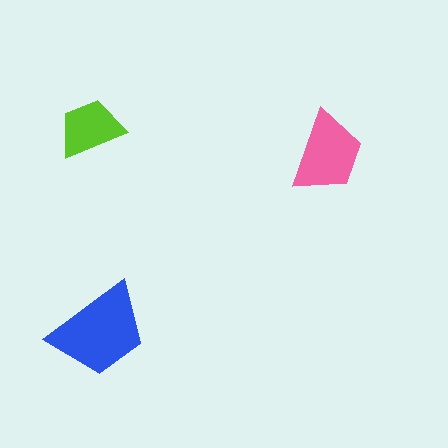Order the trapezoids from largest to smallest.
the blue one, the pink one, the lime one.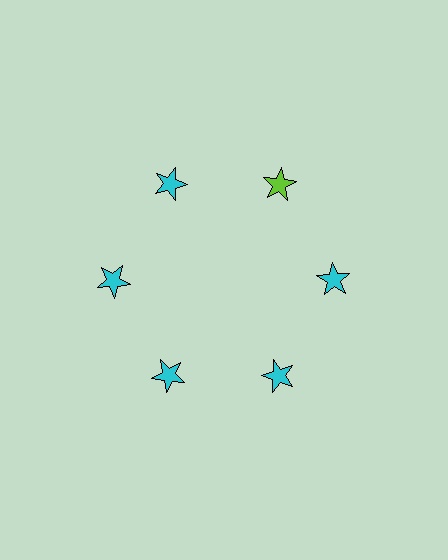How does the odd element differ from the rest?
It has a different color: lime instead of cyan.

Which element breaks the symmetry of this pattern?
The lime star at roughly the 1 o'clock position breaks the symmetry. All other shapes are cyan stars.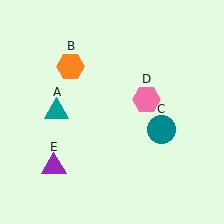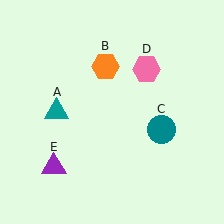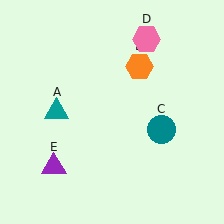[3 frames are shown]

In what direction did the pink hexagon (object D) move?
The pink hexagon (object D) moved up.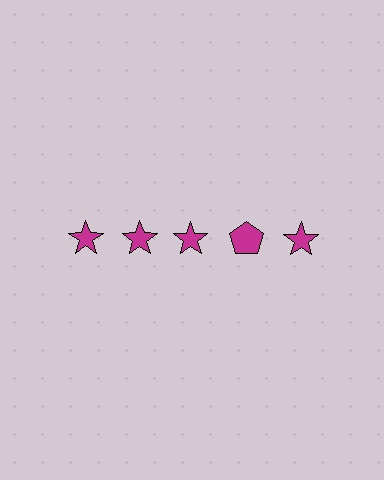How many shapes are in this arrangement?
There are 5 shapes arranged in a grid pattern.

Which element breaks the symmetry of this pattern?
The magenta pentagon in the top row, second from right column breaks the symmetry. All other shapes are magenta stars.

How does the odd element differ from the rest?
It has a different shape: pentagon instead of star.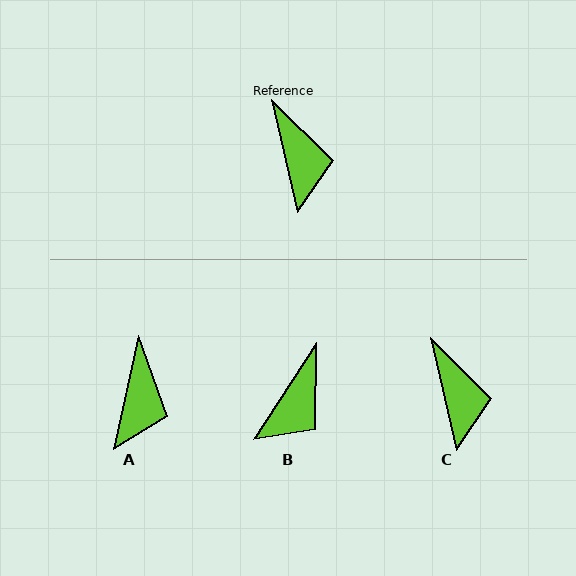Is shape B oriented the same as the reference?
No, it is off by about 46 degrees.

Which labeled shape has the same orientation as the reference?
C.